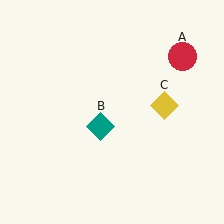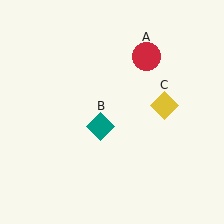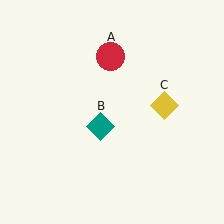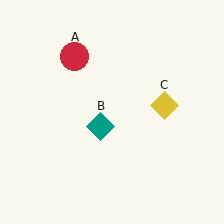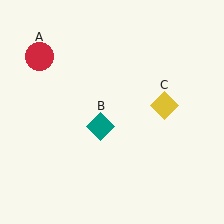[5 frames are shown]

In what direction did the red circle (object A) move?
The red circle (object A) moved left.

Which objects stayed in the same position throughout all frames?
Teal diamond (object B) and yellow diamond (object C) remained stationary.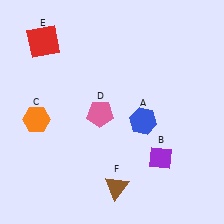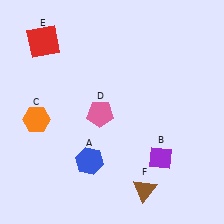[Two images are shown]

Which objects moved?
The objects that moved are: the blue hexagon (A), the brown triangle (F).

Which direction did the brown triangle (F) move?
The brown triangle (F) moved right.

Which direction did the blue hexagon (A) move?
The blue hexagon (A) moved left.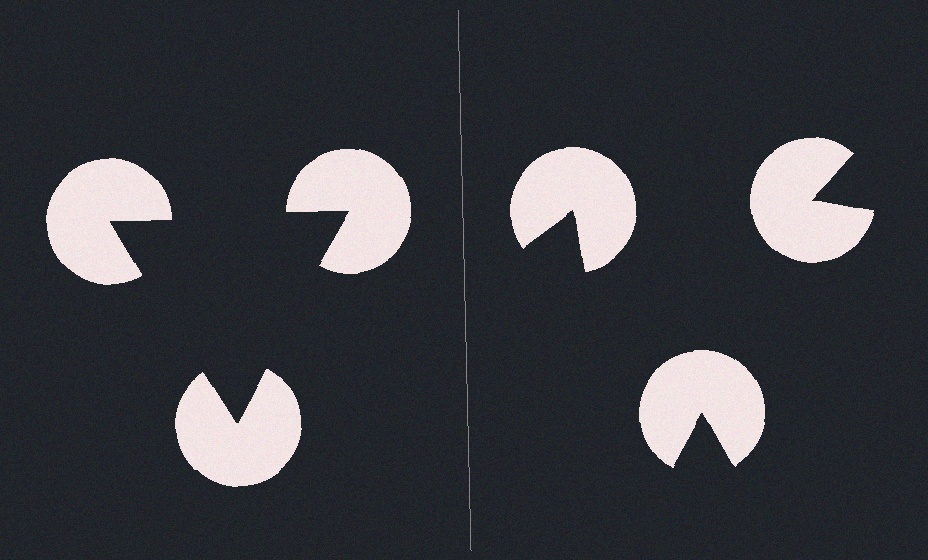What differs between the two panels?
The pac-man discs are positioned identically on both sides; only the wedge orientations differ. On the left they align to a triangle; on the right they are misaligned.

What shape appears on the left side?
An illusory triangle.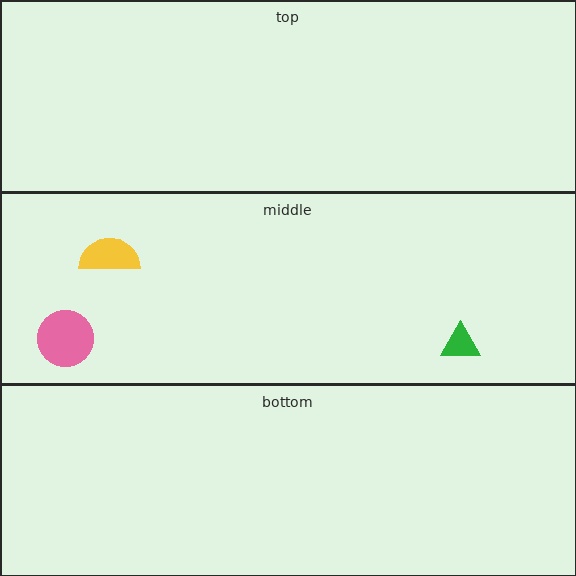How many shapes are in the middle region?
3.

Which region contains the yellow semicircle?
The middle region.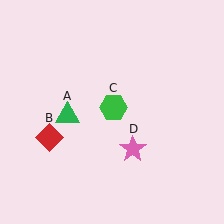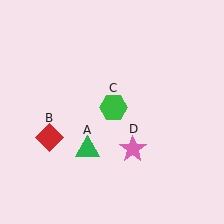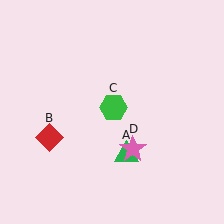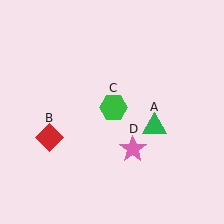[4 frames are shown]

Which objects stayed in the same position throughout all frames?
Red diamond (object B) and green hexagon (object C) and pink star (object D) remained stationary.